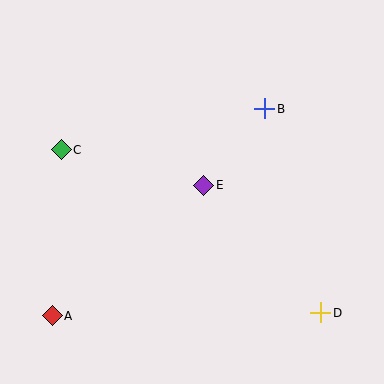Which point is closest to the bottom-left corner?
Point A is closest to the bottom-left corner.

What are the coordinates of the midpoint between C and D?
The midpoint between C and D is at (191, 231).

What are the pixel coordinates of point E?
Point E is at (204, 185).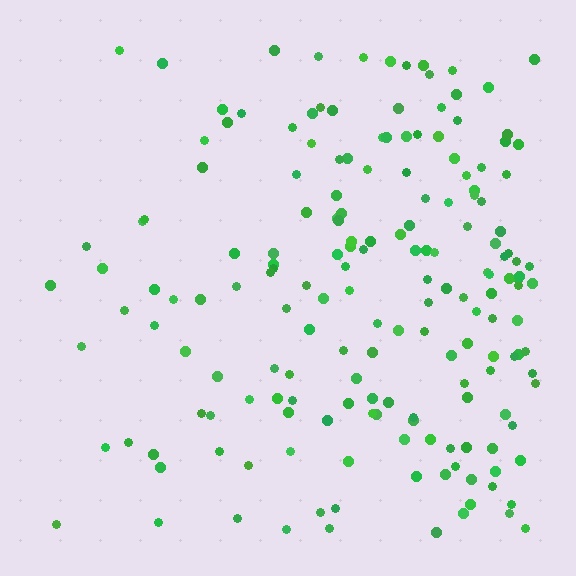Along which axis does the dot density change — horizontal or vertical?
Horizontal.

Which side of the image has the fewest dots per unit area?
The left.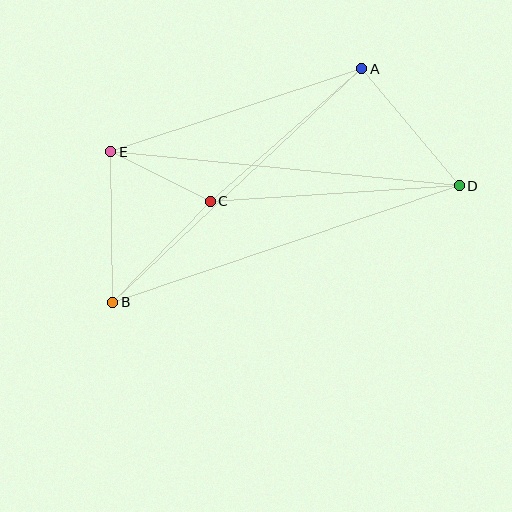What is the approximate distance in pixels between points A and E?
The distance between A and E is approximately 264 pixels.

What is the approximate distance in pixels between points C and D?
The distance between C and D is approximately 249 pixels.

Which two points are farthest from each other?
Points B and D are farthest from each other.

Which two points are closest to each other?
Points C and E are closest to each other.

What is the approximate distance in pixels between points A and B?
The distance between A and B is approximately 341 pixels.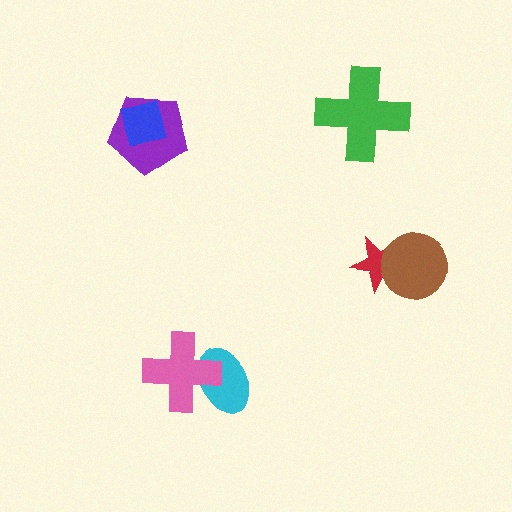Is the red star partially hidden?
Yes, it is partially covered by another shape.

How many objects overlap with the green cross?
0 objects overlap with the green cross.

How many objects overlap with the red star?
1 object overlaps with the red star.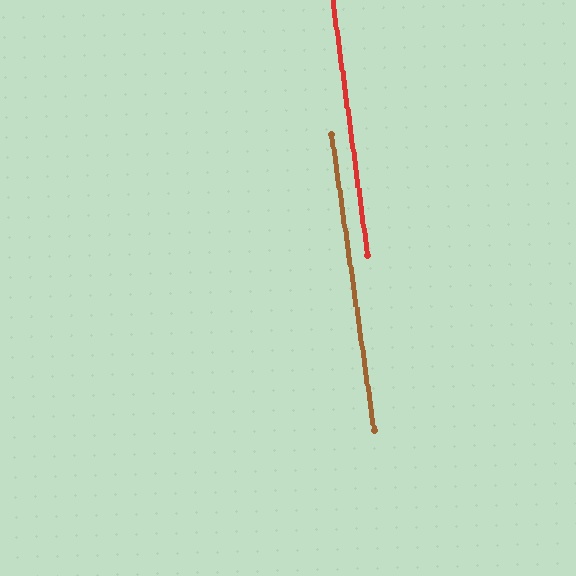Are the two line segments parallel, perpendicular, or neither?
Parallel — their directions differ by only 0.4°.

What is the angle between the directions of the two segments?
Approximately 0 degrees.